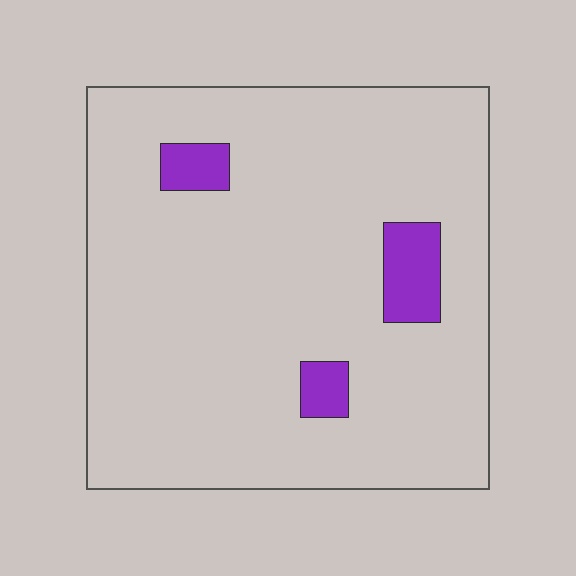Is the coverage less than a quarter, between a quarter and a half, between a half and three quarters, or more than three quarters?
Less than a quarter.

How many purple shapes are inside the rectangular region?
3.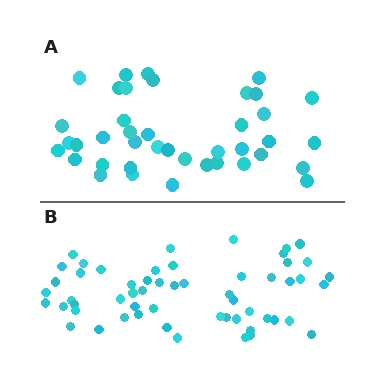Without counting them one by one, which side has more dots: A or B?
Region B (the bottom region) has more dots.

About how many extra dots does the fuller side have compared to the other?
Region B has approximately 15 more dots than region A.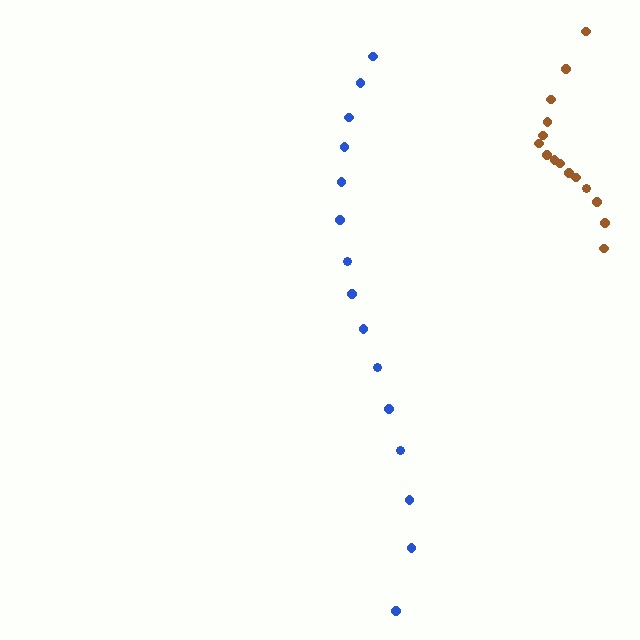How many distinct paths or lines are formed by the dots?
There are 2 distinct paths.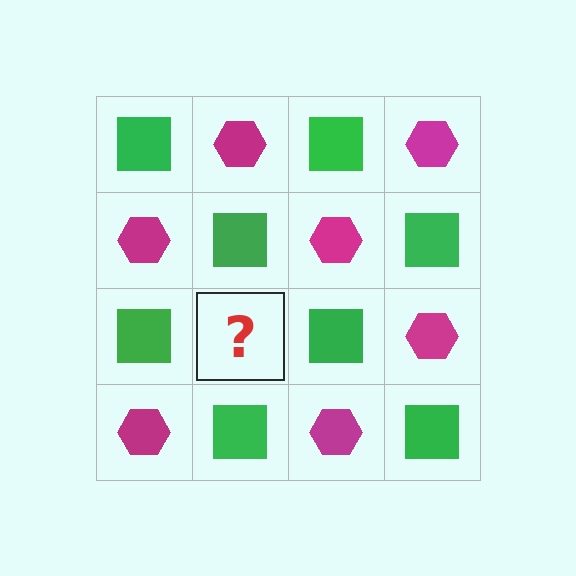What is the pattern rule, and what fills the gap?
The rule is that it alternates green square and magenta hexagon in a checkerboard pattern. The gap should be filled with a magenta hexagon.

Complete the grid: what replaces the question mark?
The question mark should be replaced with a magenta hexagon.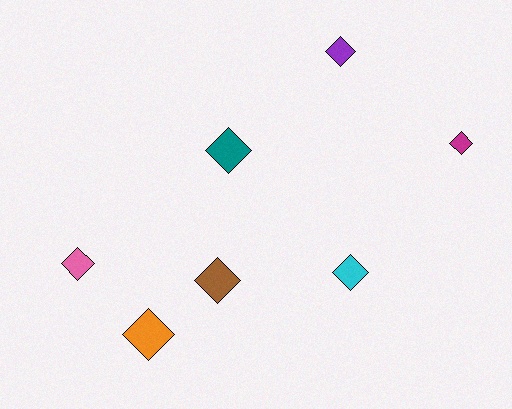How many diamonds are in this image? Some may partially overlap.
There are 7 diamonds.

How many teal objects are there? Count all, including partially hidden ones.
There is 1 teal object.